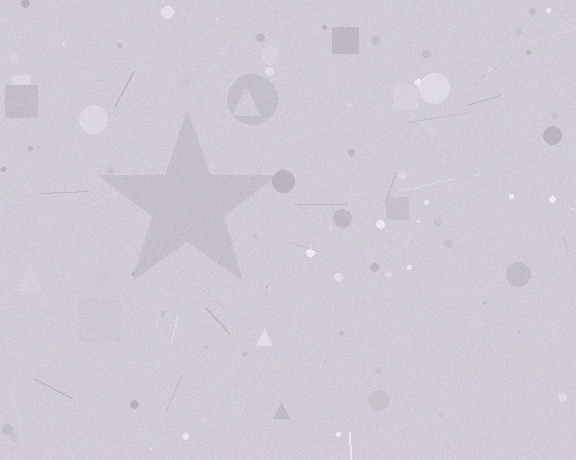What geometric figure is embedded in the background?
A star is embedded in the background.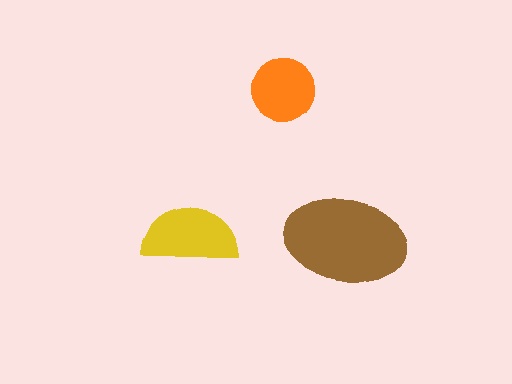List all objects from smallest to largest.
The orange circle, the yellow semicircle, the brown ellipse.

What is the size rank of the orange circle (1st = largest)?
3rd.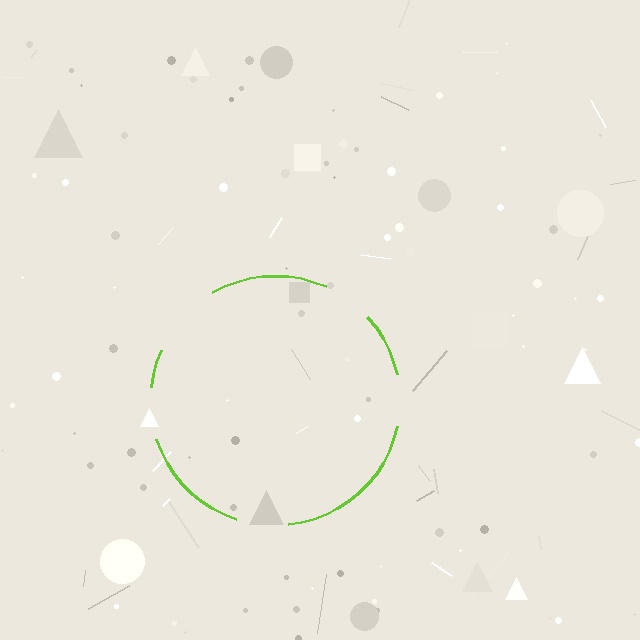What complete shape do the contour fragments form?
The contour fragments form a circle.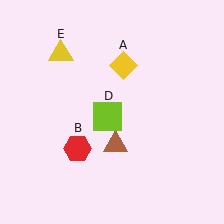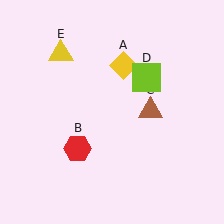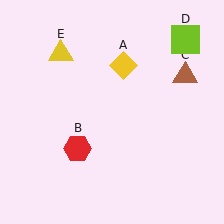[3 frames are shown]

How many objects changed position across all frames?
2 objects changed position: brown triangle (object C), lime square (object D).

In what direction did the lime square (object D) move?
The lime square (object D) moved up and to the right.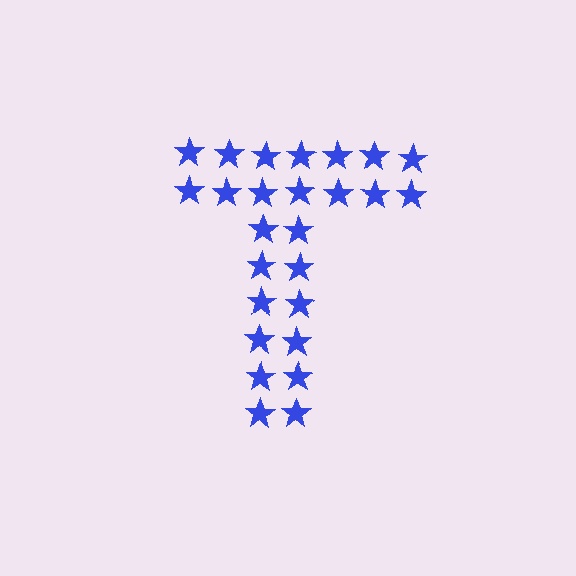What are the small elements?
The small elements are stars.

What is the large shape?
The large shape is the letter T.